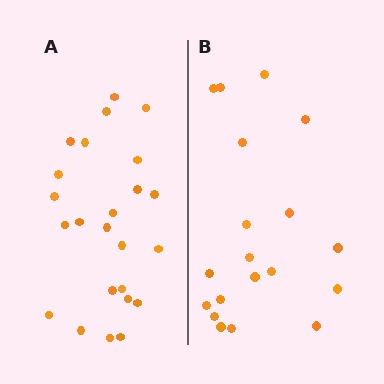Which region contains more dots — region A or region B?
Region A (the left region) has more dots.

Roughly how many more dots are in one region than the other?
Region A has about 5 more dots than region B.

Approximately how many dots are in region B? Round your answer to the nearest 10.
About 20 dots. (The exact count is 19, which rounds to 20.)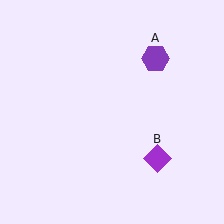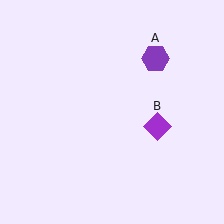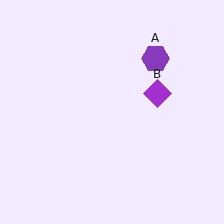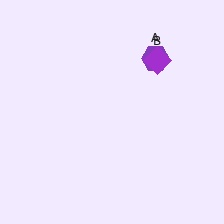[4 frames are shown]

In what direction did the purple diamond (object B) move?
The purple diamond (object B) moved up.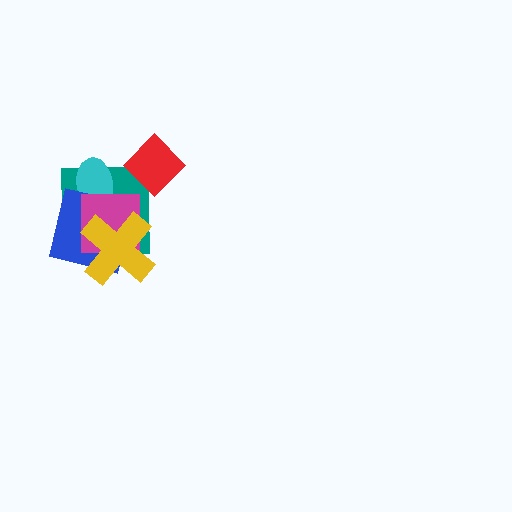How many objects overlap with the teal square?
4 objects overlap with the teal square.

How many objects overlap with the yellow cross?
3 objects overlap with the yellow cross.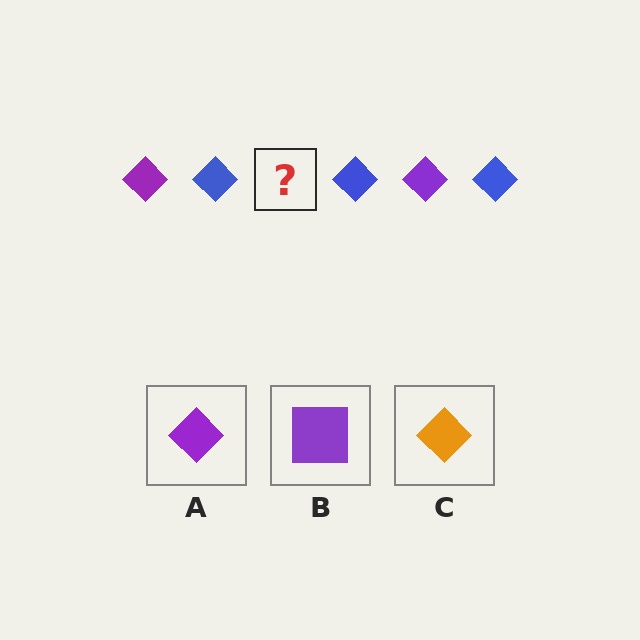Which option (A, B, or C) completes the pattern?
A.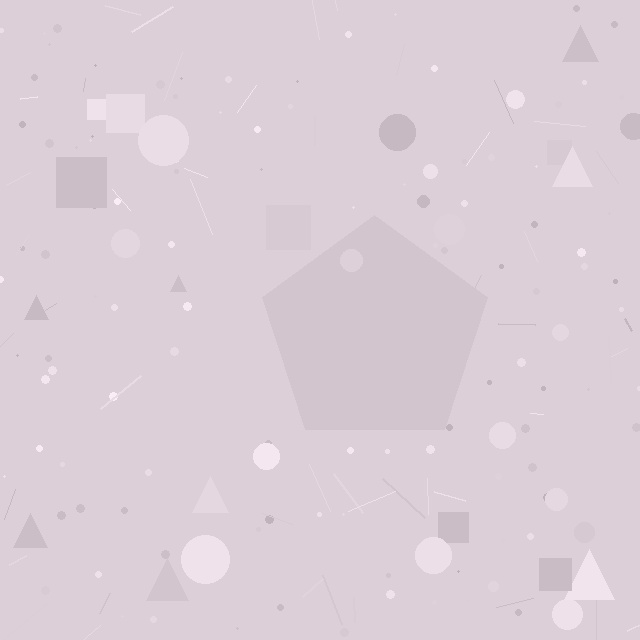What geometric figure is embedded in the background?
A pentagon is embedded in the background.